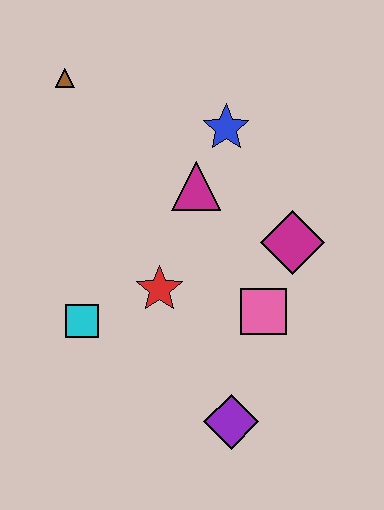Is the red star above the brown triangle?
No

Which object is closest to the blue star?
The magenta triangle is closest to the blue star.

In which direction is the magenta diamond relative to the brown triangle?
The magenta diamond is to the right of the brown triangle.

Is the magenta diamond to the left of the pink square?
No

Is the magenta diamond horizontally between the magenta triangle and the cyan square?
No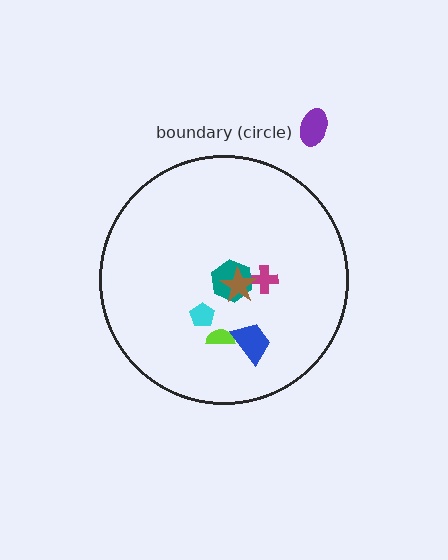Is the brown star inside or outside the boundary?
Inside.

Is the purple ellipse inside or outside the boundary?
Outside.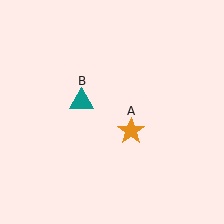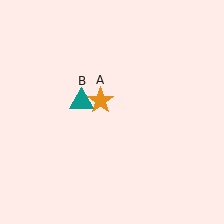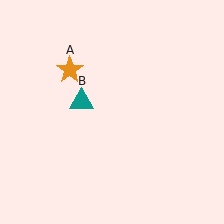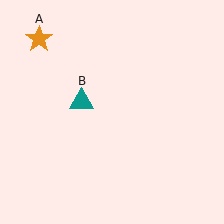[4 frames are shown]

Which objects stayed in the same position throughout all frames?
Teal triangle (object B) remained stationary.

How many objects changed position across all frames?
1 object changed position: orange star (object A).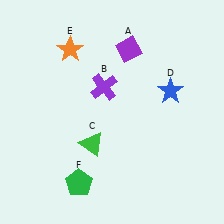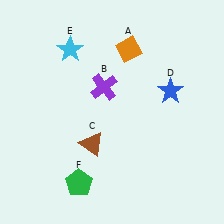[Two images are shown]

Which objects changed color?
A changed from purple to orange. C changed from green to brown. E changed from orange to cyan.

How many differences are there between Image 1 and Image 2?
There are 3 differences between the two images.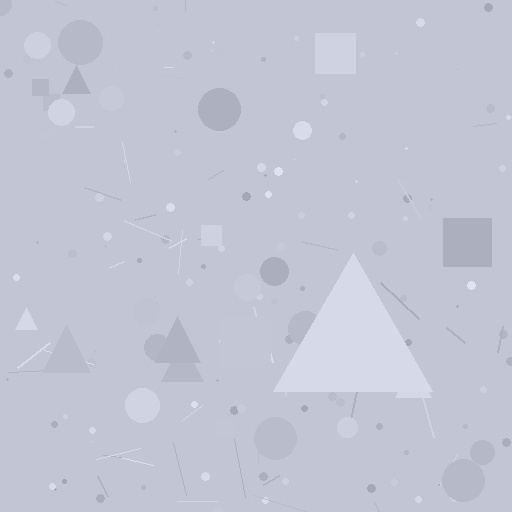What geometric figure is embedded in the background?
A triangle is embedded in the background.